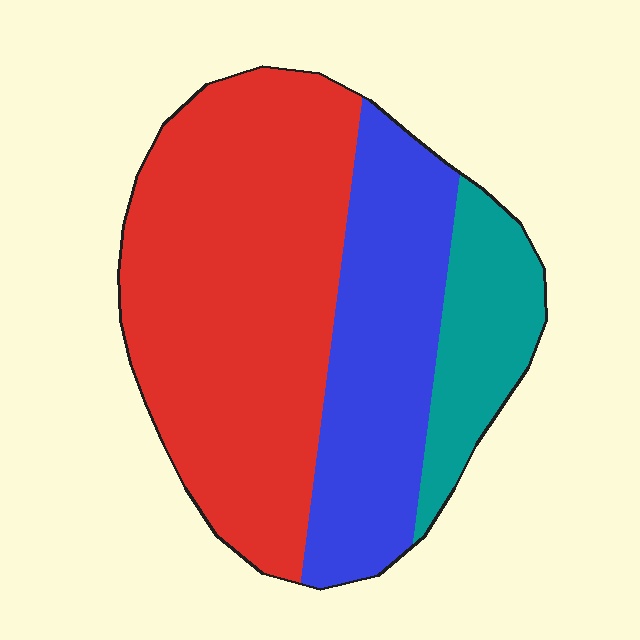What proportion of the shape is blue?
Blue covers 30% of the shape.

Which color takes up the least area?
Teal, at roughly 15%.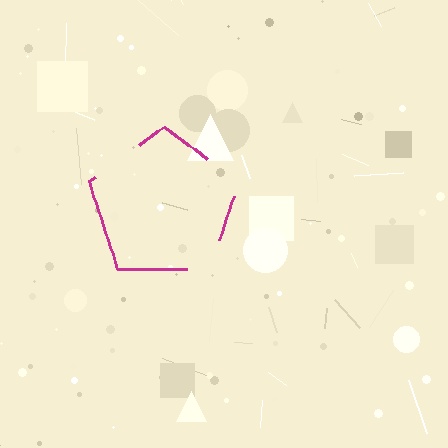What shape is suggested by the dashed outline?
The dashed outline suggests a pentagon.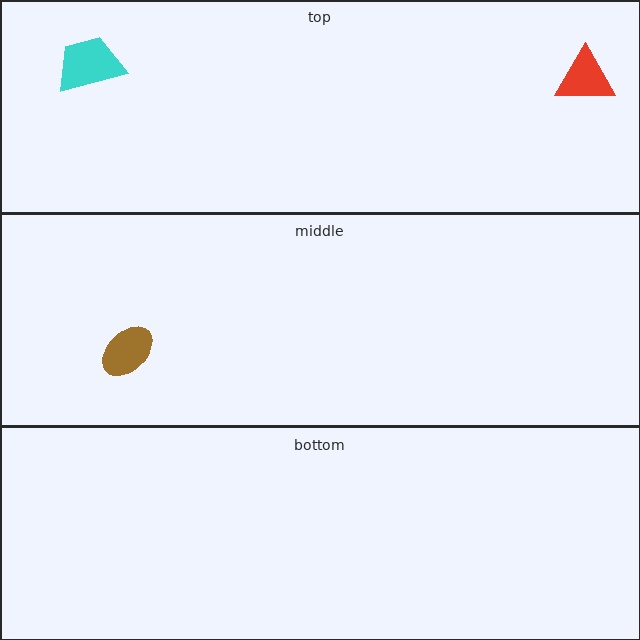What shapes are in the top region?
The cyan trapezoid, the red triangle.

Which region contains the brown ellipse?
The middle region.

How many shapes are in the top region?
2.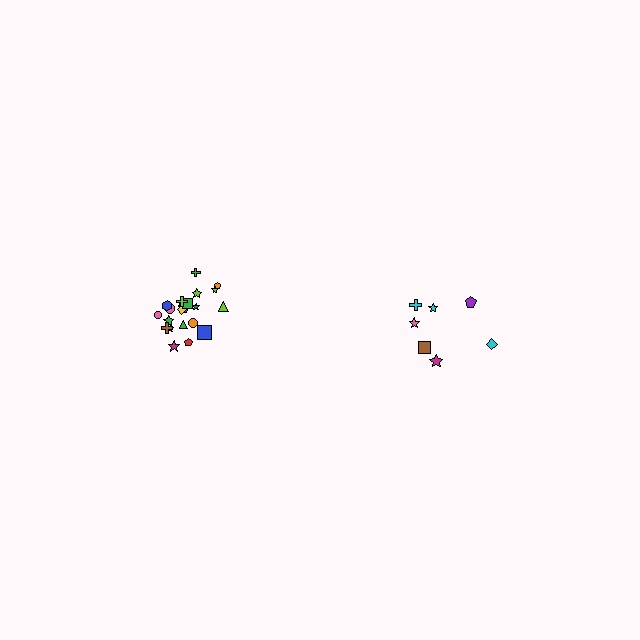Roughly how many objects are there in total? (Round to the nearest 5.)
Roughly 30 objects in total.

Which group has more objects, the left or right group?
The left group.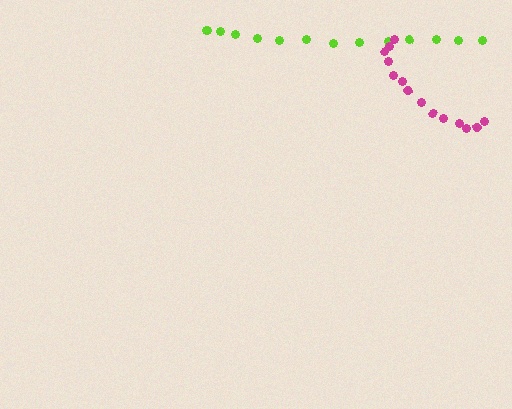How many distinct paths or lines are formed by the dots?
There are 2 distinct paths.